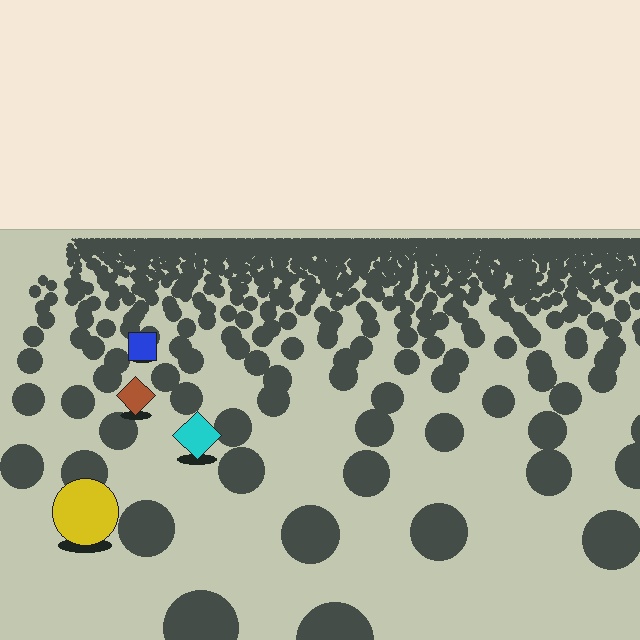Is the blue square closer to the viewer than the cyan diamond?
No. The cyan diamond is closer — you can tell from the texture gradient: the ground texture is coarser near it.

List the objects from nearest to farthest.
From nearest to farthest: the yellow circle, the cyan diamond, the brown diamond, the blue square.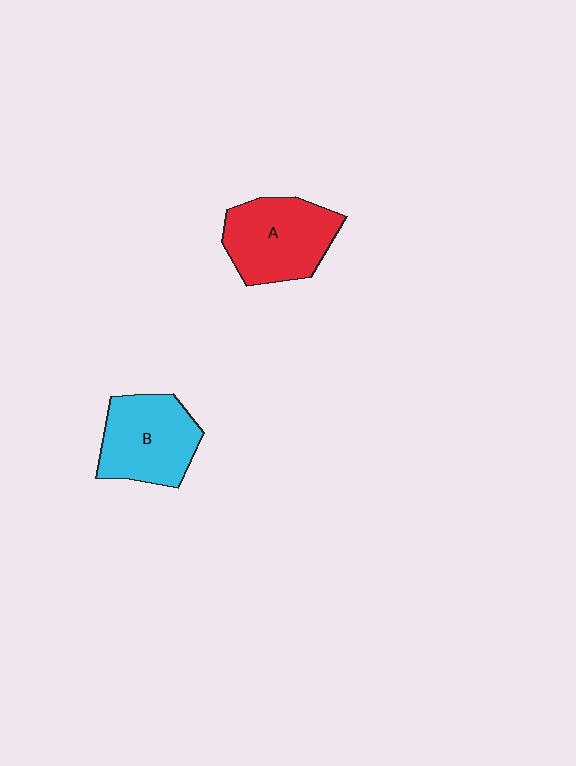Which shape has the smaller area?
Shape B (cyan).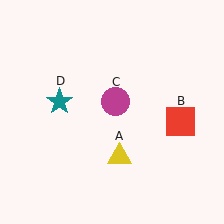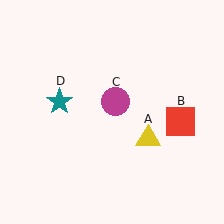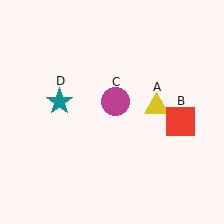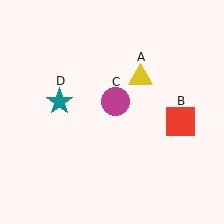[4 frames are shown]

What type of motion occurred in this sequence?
The yellow triangle (object A) rotated counterclockwise around the center of the scene.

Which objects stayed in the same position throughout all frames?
Red square (object B) and magenta circle (object C) and teal star (object D) remained stationary.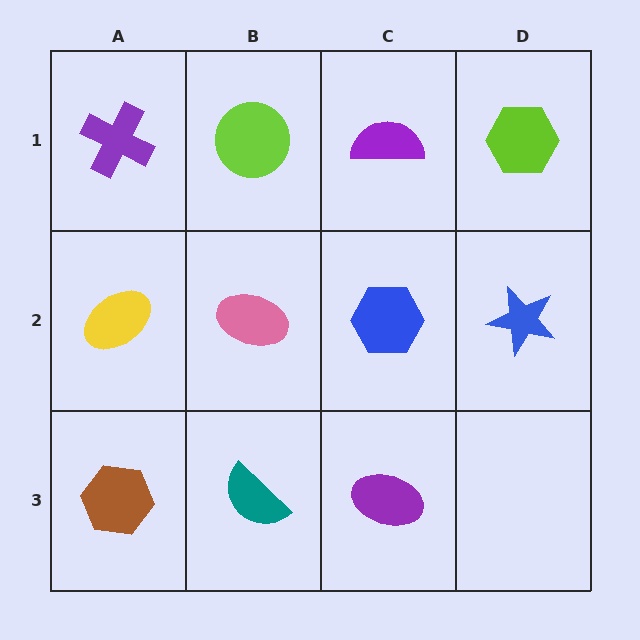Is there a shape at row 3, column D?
No, that cell is empty.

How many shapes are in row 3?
3 shapes.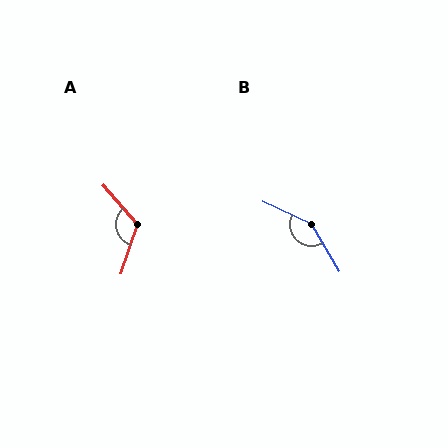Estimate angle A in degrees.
Approximately 120 degrees.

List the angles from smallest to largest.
A (120°), B (146°).